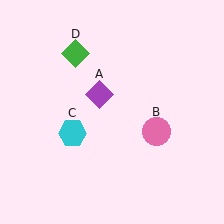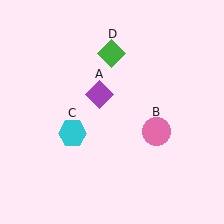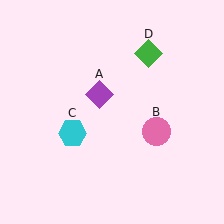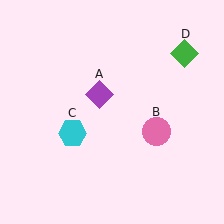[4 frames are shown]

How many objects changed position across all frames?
1 object changed position: green diamond (object D).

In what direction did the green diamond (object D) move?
The green diamond (object D) moved right.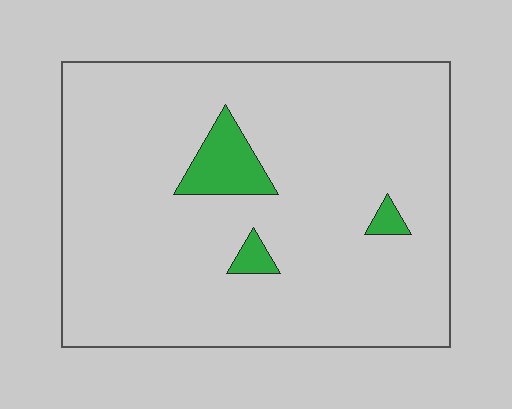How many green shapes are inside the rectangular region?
3.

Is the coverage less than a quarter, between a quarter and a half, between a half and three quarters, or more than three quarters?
Less than a quarter.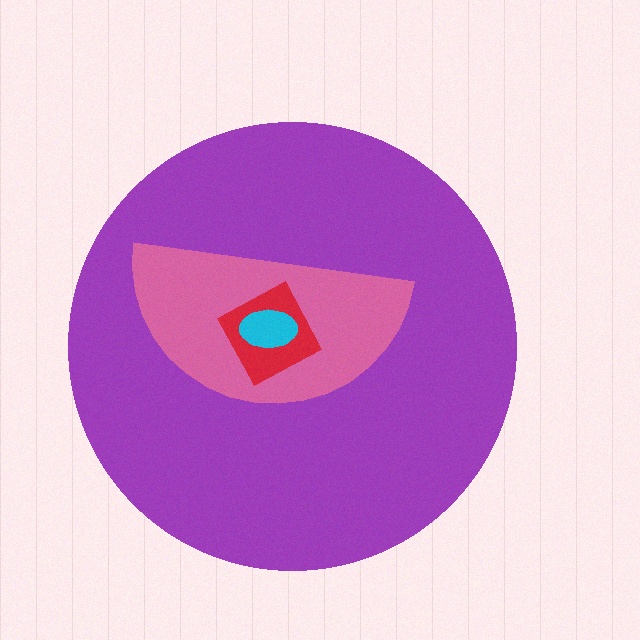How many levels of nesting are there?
4.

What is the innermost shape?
The cyan ellipse.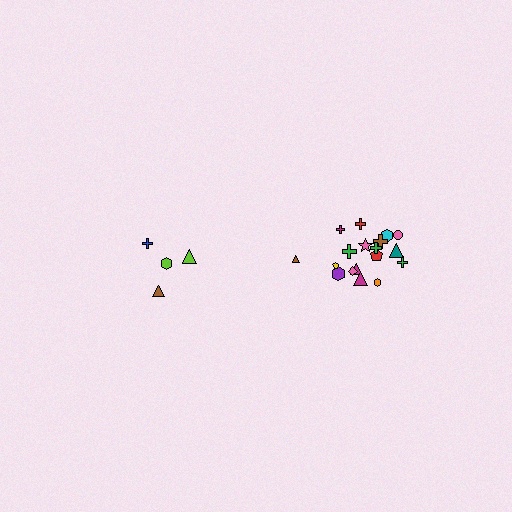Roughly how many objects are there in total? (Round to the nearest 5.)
Roughly 20 objects in total.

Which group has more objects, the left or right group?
The right group.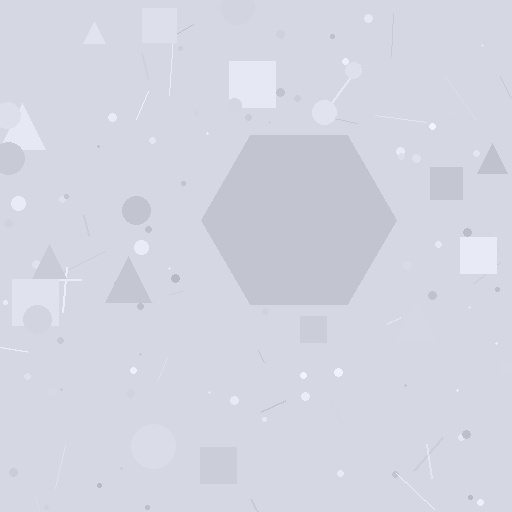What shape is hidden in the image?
A hexagon is hidden in the image.